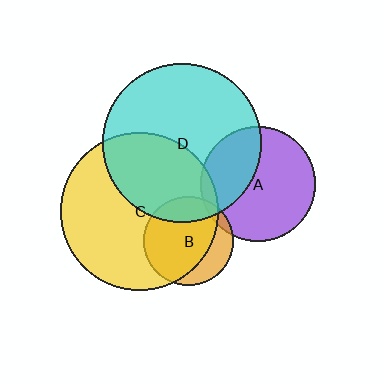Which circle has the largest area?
Circle C (yellow).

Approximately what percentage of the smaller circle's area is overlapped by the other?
Approximately 5%.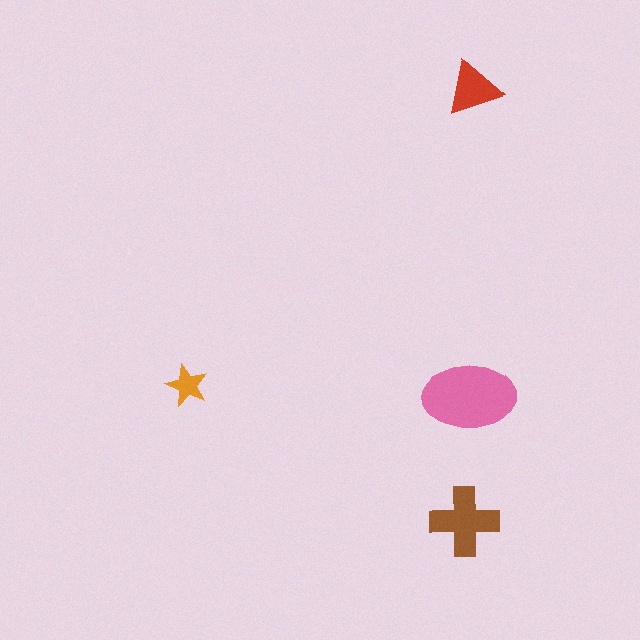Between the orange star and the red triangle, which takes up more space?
The red triangle.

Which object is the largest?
The pink ellipse.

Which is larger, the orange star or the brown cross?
The brown cross.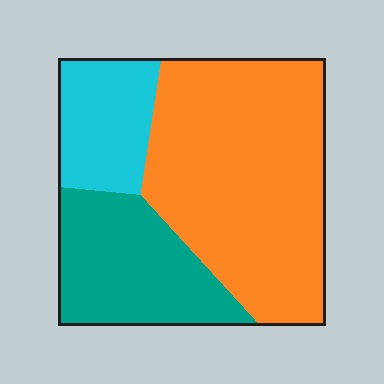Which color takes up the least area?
Cyan, at roughly 15%.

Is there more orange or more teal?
Orange.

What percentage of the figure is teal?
Teal covers around 25% of the figure.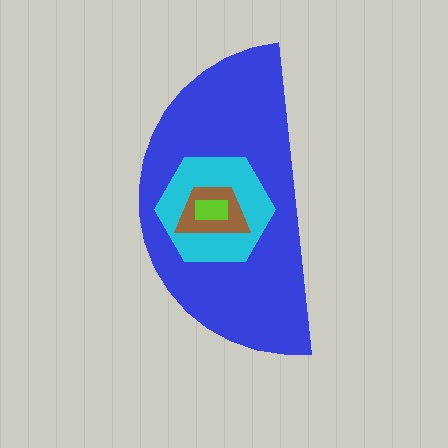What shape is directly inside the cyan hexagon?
The brown trapezoid.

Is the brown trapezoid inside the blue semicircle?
Yes.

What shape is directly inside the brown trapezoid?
The lime rectangle.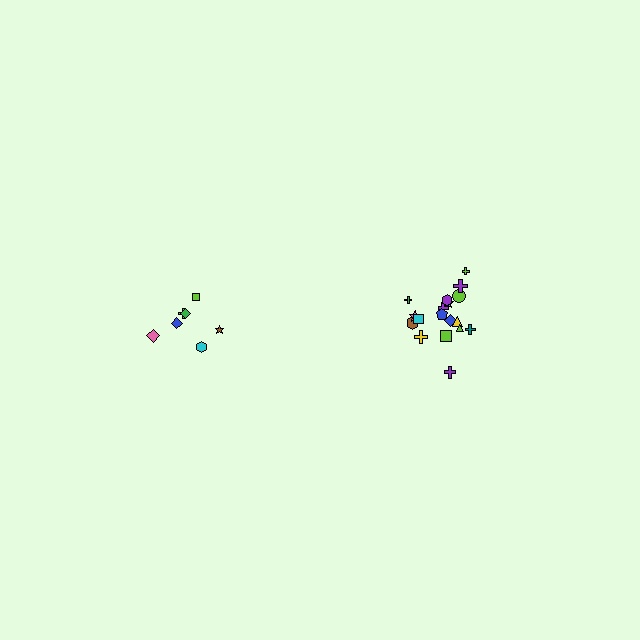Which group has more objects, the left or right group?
The right group.